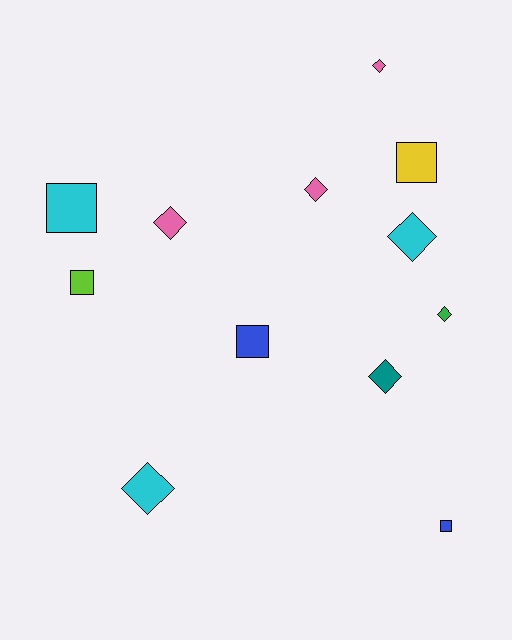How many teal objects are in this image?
There is 1 teal object.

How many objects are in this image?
There are 12 objects.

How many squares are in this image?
There are 5 squares.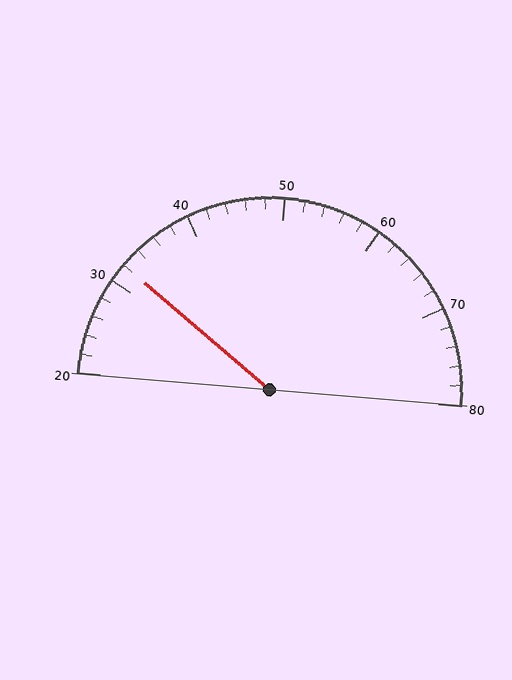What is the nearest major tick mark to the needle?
The nearest major tick mark is 30.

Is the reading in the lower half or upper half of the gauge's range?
The reading is in the lower half of the range (20 to 80).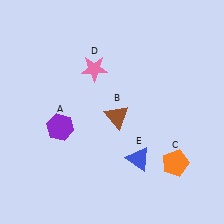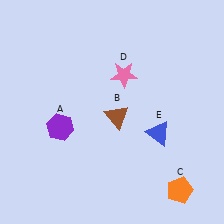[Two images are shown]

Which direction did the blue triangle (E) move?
The blue triangle (E) moved up.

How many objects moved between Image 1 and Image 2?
3 objects moved between the two images.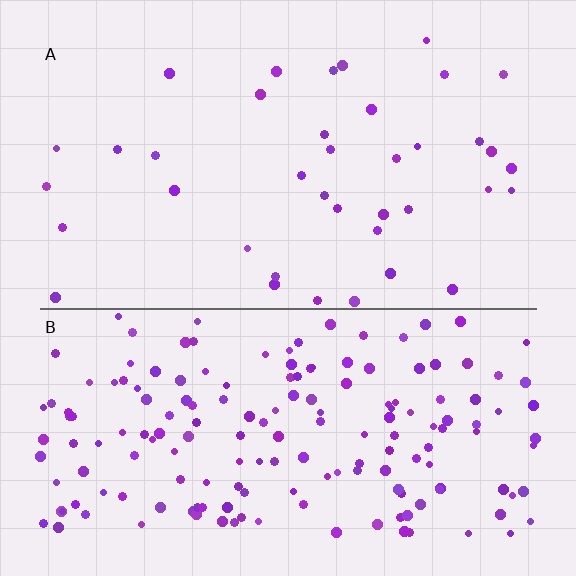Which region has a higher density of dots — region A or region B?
B (the bottom).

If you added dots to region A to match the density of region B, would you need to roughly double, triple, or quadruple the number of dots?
Approximately quadruple.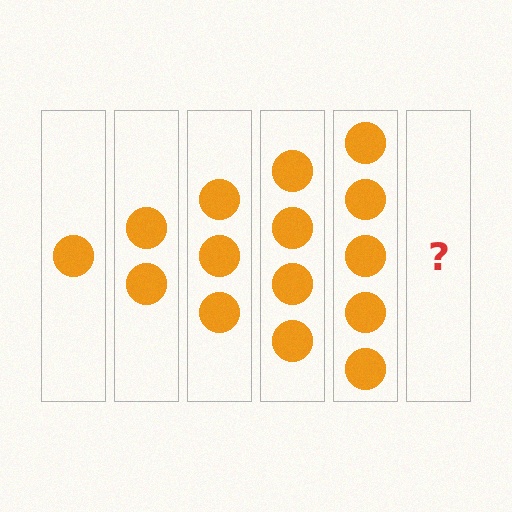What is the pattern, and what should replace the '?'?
The pattern is that each step adds one more circle. The '?' should be 6 circles.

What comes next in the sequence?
The next element should be 6 circles.